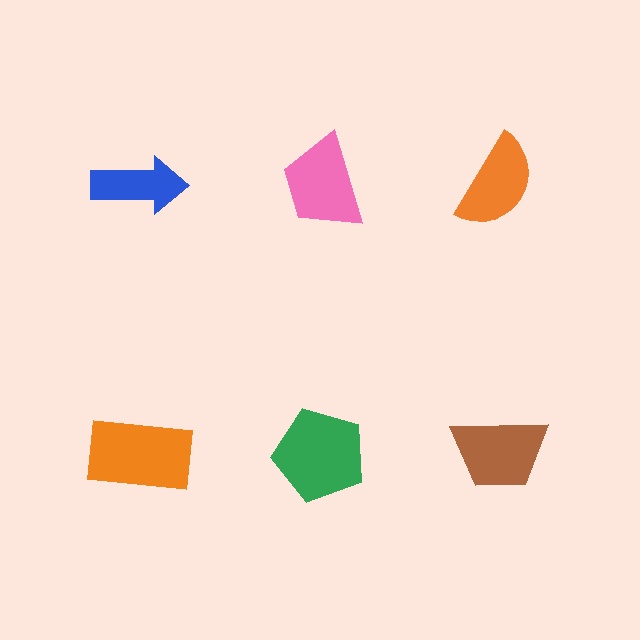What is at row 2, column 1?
An orange rectangle.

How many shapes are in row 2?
3 shapes.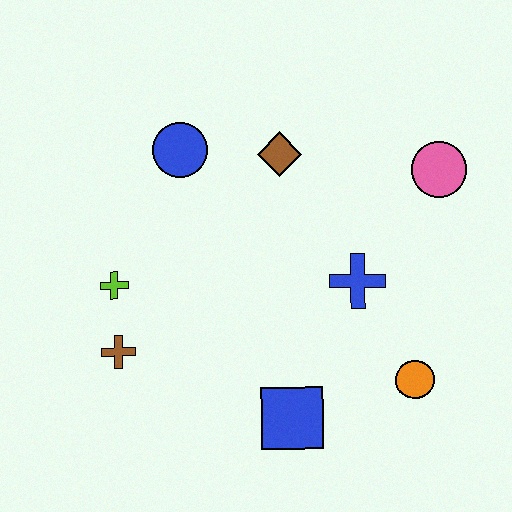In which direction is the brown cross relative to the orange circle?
The brown cross is to the left of the orange circle.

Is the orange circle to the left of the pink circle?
Yes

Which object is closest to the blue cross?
The orange circle is closest to the blue cross.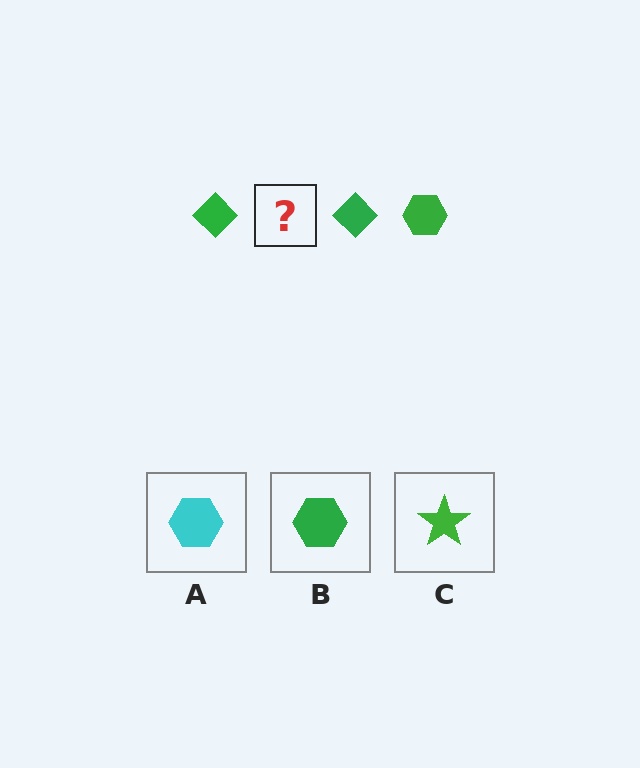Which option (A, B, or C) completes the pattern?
B.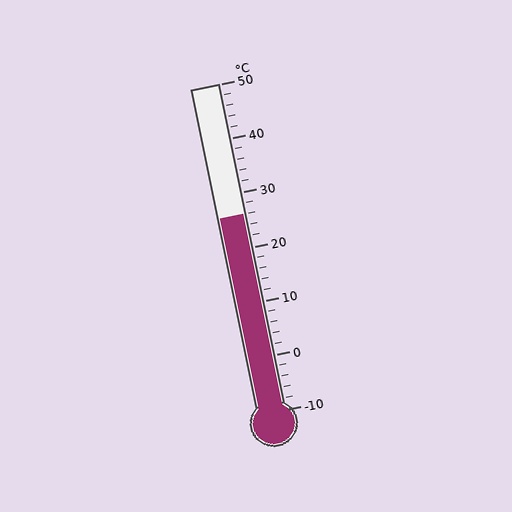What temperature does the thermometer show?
The thermometer shows approximately 26°C.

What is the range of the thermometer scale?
The thermometer scale ranges from -10°C to 50°C.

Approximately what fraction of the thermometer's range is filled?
The thermometer is filled to approximately 60% of its range.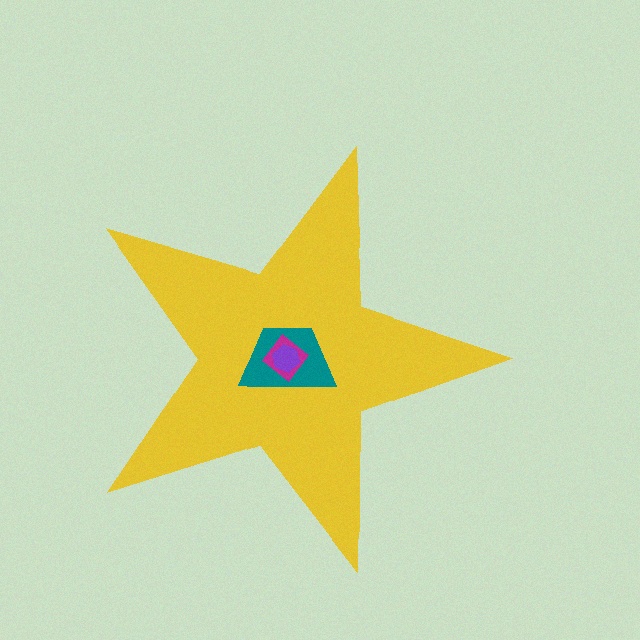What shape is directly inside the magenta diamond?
The purple hexagon.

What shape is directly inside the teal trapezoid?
The magenta diamond.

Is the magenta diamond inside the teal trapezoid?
Yes.